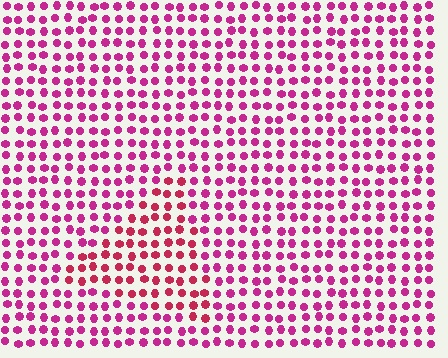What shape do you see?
I see a triangle.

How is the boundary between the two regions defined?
The boundary is defined purely by a slight shift in hue (about 24 degrees). Spacing, size, and orientation are identical on both sides.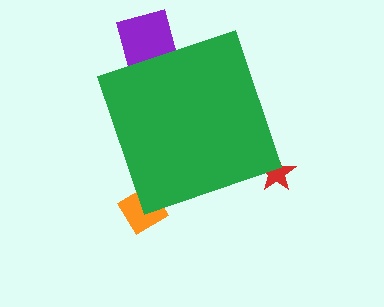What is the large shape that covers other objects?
A green diamond.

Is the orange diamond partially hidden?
Yes, the orange diamond is partially hidden behind the green diamond.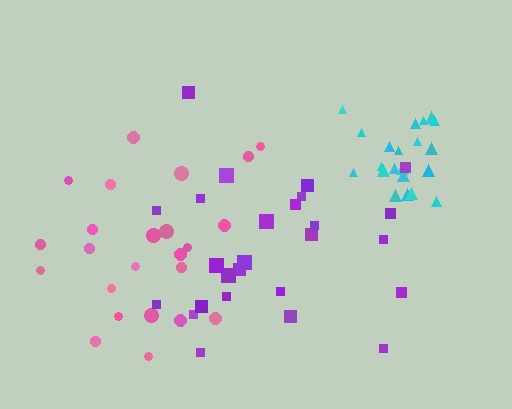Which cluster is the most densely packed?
Cyan.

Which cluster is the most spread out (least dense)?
Purple.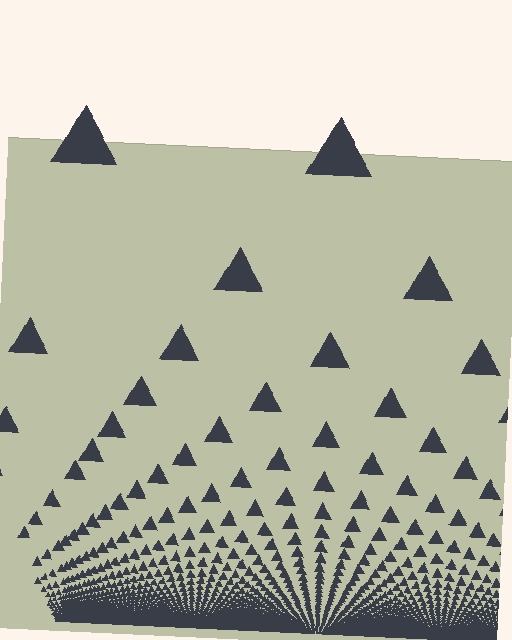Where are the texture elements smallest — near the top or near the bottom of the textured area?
Near the bottom.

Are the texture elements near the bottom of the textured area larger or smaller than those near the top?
Smaller. The gradient is inverted — elements near the bottom are smaller and denser.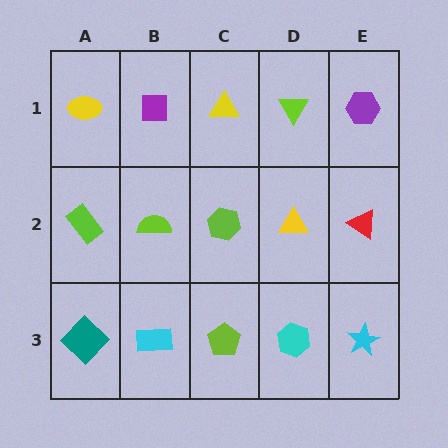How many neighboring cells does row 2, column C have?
4.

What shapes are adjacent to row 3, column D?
A yellow triangle (row 2, column D), a lime pentagon (row 3, column C), a cyan star (row 3, column E).